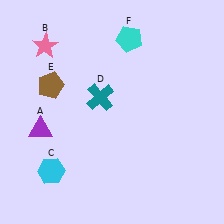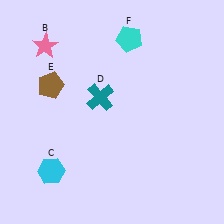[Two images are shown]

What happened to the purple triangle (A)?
The purple triangle (A) was removed in Image 2. It was in the bottom-left area of Image 1.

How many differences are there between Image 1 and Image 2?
There is 1 difference between the two images.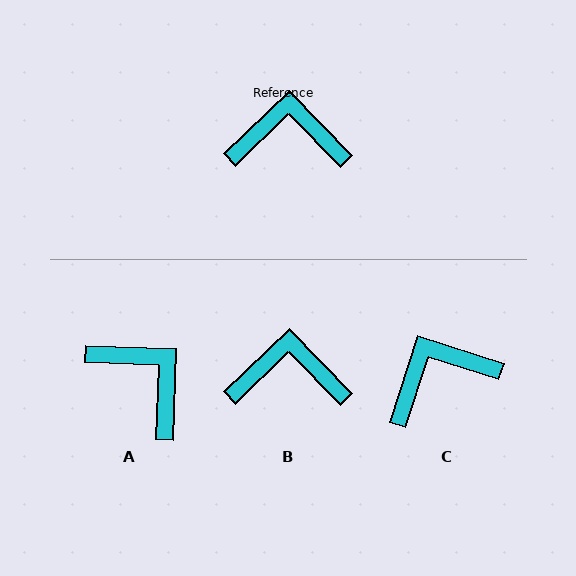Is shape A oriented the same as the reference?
No, it is off by about 46 degrees.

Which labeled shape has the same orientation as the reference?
B.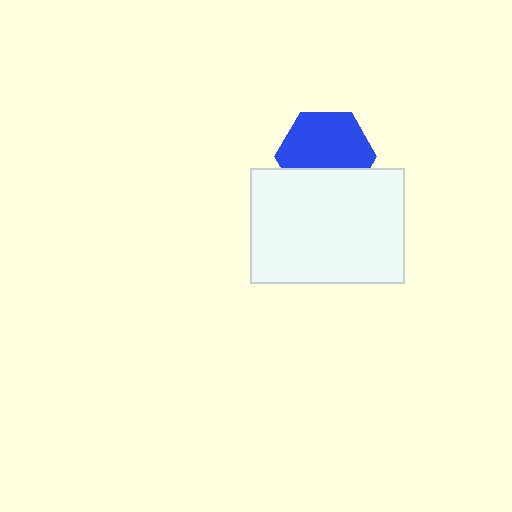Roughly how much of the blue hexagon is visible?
Most of it is visible (roughly 65%).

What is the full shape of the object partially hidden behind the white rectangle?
The partially hidden object is a blue hexagon.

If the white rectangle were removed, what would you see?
You would see the complete blue hexagon.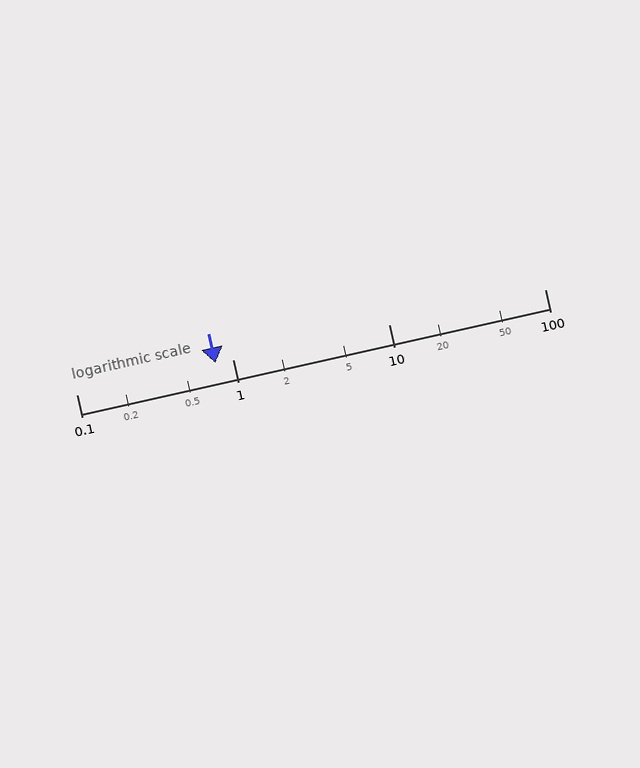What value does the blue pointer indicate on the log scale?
The pointer indicates approximately 0.78.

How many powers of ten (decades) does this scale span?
The scale spans 3 decades, from 0.1 to 100.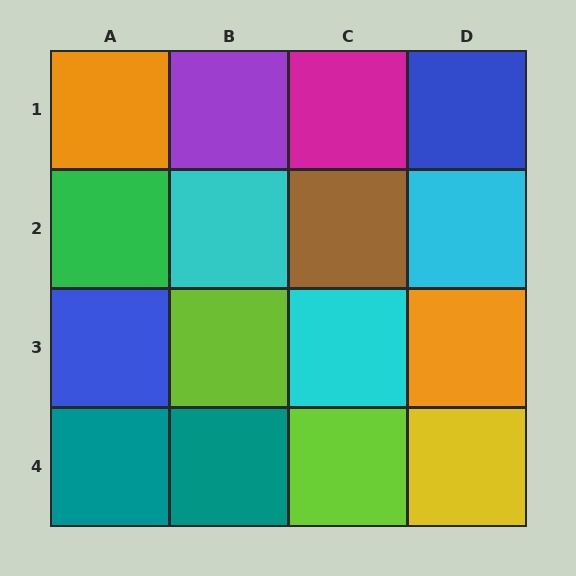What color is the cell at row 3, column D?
Orange.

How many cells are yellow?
1 cell is yellow.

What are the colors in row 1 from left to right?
Orange, purple, magenta, blue.